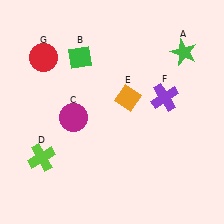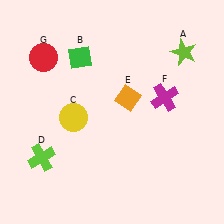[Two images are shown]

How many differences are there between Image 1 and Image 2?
There are 3 differences between the two images.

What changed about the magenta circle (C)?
In Image 1, C is magenta. In Image 2, it changed to yellow.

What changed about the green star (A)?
In Image 1, A is green. In Image 2, it changed to lime.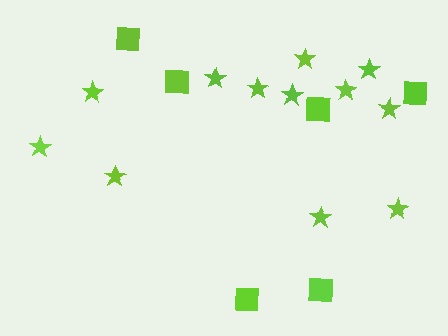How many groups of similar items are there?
There are 2 groups: one group of squares (6) and one group of stars (12).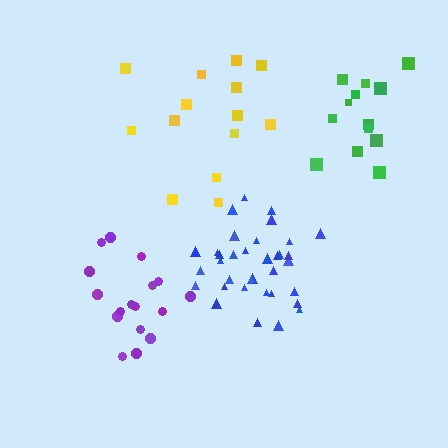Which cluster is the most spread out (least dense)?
Yellow.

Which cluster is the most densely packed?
Blue.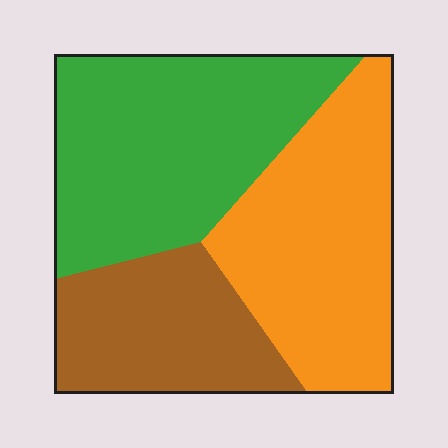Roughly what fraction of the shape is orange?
Orange covers about 35% of the shape.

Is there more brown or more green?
Green.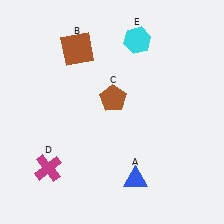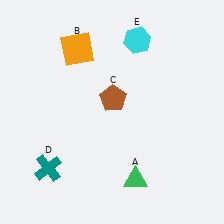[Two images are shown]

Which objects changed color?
A changed from blue to green. B changed from brown to orange. D changed from magenta to teal.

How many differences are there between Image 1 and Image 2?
There are 3 differences between the two images.